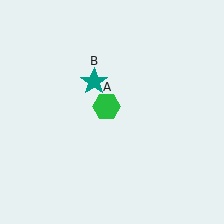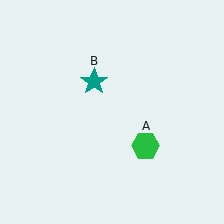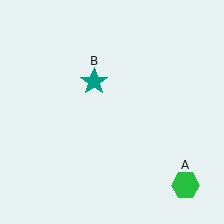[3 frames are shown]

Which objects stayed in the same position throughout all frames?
Teal star (object B) remained stationary.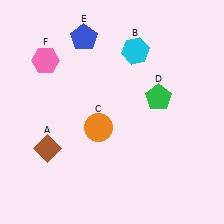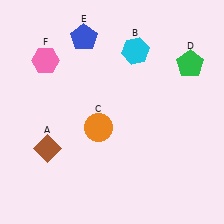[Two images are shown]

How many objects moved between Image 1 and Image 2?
1 object moved between the two images.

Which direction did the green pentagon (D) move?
The green pentagon (D) moved up.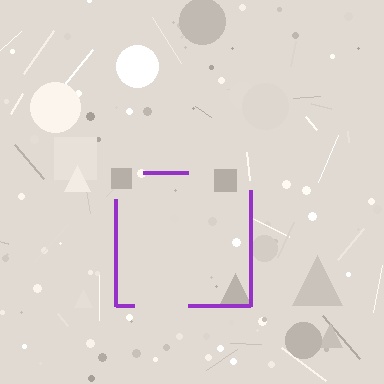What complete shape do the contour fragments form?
The contour fragments form a square.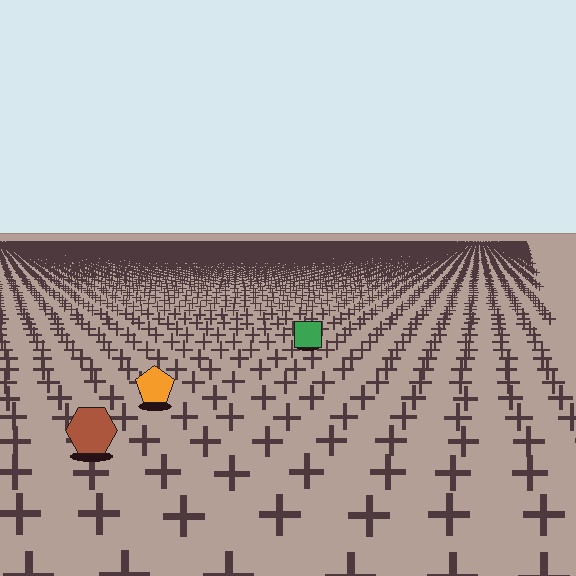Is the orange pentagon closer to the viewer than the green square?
Yes. The orange pentagon is closer — you can tell from the texture gradient: the ground texture is coarser near it.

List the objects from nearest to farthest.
From nearest to farthest: the brown hexagon, the orange pentagon, the green square.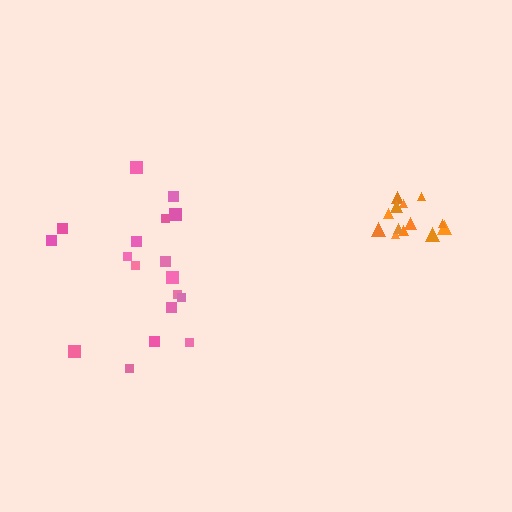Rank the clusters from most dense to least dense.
orange, pink.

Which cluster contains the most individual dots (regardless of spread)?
Pink (18).